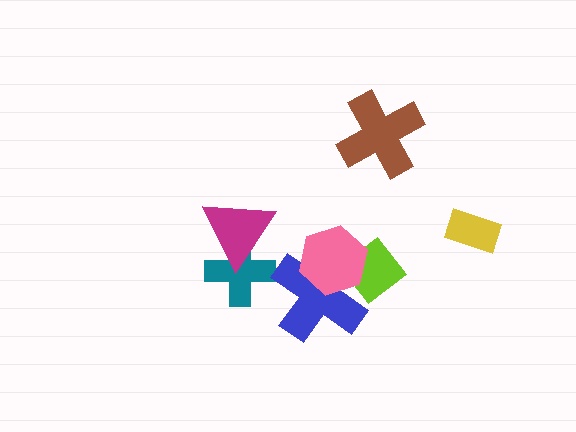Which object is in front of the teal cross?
The magenta triangle is in front of the teal cross.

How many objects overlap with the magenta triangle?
1 object overlaps with the magenta triangle.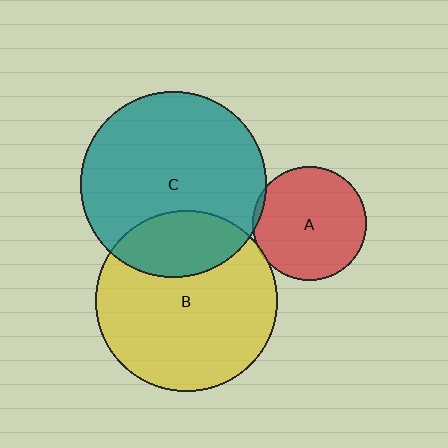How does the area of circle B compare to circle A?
Approximately 2.5 times.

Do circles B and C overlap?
Yes.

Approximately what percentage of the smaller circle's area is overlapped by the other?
Approximately 25%.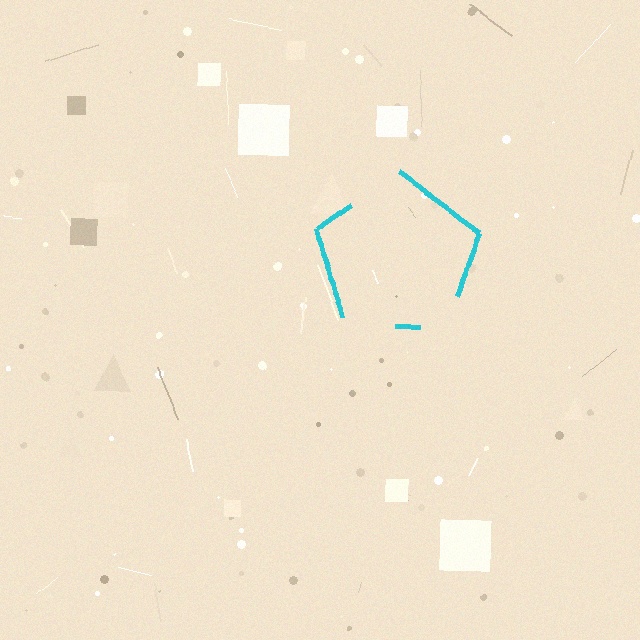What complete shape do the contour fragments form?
The contour fragments form a pentagon.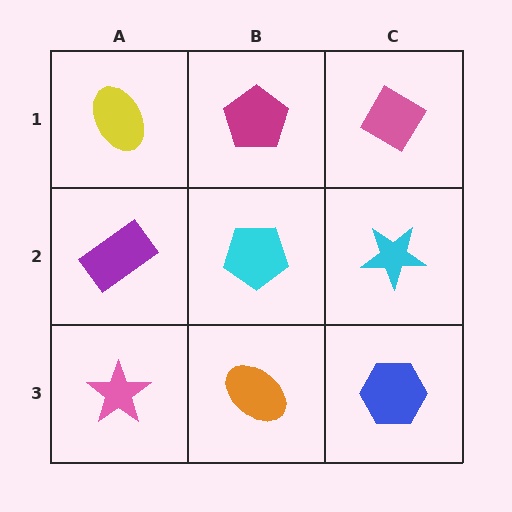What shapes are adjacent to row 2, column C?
A pink diamond (row 1, column C), a blue hexagon (row 3, column C), a cyan pentagon (row 2, column B).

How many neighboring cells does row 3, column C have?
2.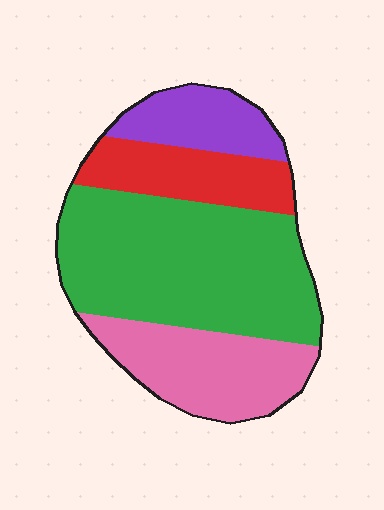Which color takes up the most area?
Green, at roughly 50%.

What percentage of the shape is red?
Red takes up less than a sixth of the shape.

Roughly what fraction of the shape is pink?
Pink covers roughly 25% of the shape.